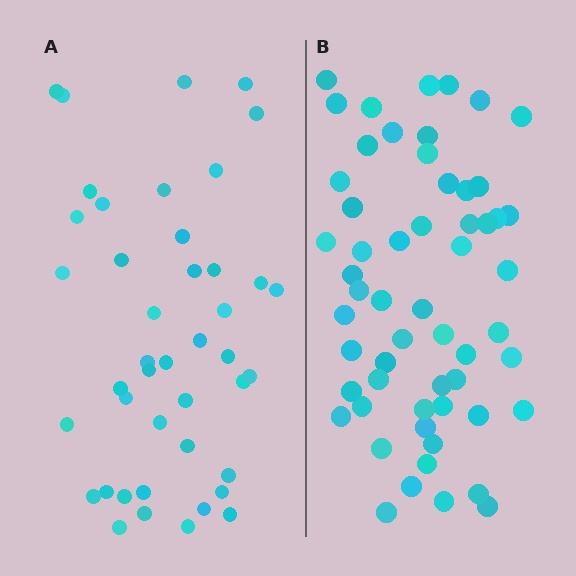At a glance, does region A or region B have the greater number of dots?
Region B (the right region) has more dots.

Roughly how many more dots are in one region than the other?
Region B has approximately 15 more dots than region A.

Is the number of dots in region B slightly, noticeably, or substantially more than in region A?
Region B has noticeably more, but not dramatically so. The ratio is roughly 1.3 to 1.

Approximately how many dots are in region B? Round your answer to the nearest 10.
About 60 dots. (The exact count is 57, which rounds to 60.)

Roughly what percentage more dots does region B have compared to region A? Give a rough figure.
About 35% more.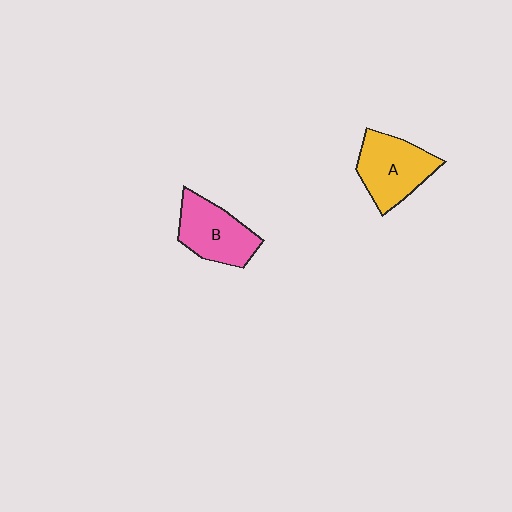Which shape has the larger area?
Shape A (yellow).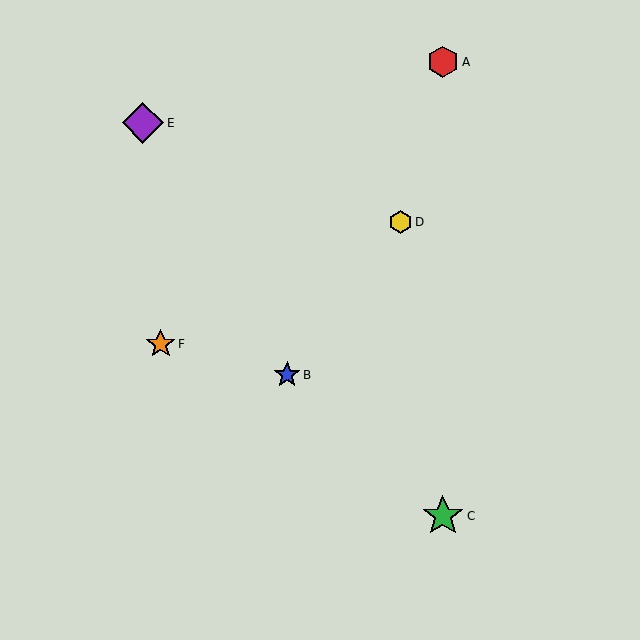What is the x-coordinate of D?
Object D is at x≈400.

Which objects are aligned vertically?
Objects A, C are aligned vertically.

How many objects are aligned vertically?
2 objects (A, C) are aligned vertically.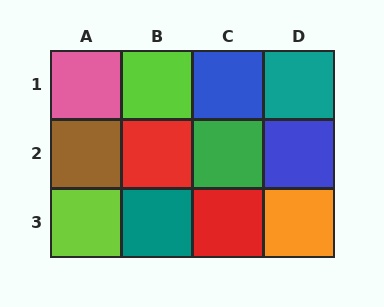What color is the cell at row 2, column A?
Brown.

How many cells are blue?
2 cells are blue.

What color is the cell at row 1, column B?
Lime.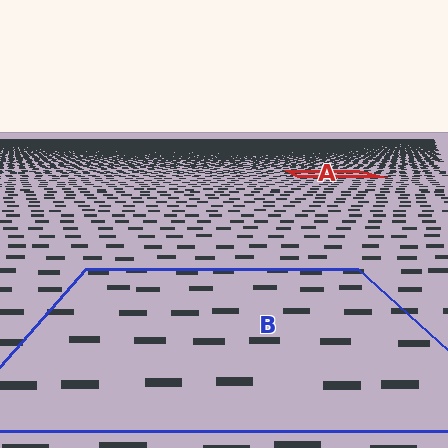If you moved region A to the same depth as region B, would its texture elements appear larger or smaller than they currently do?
They would appear larger. At a closer depth, the same texture elements are projected at a bigger on-screen size.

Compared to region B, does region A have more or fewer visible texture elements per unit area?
Region A has more texture elements per unit area — they are packed more densely because it is farther away.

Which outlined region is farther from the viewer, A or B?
Region A is farther from the viewer — the texture elements inside it appear smaller and more densely packed.